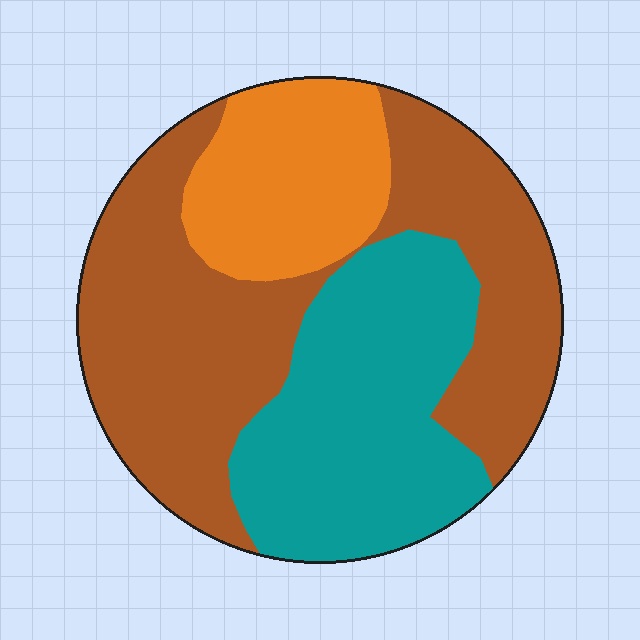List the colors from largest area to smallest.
From largest to smallest: brown, teal, orange.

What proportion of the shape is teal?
Teal covers 32% of the shape.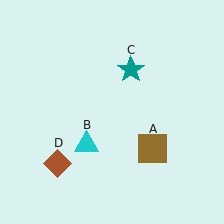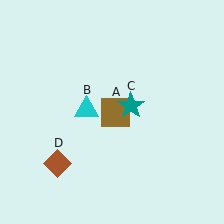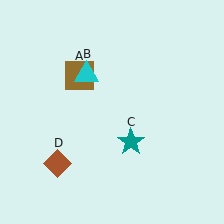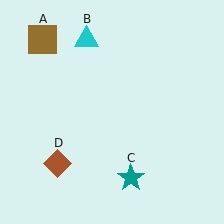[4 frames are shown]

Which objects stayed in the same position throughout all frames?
Brown diamond (object D) remained stationary.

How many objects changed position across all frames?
3 objects changed position: brown square (object A), cyan triangle (object B), teal star (object C).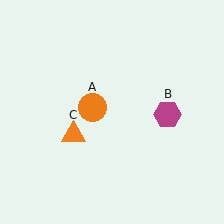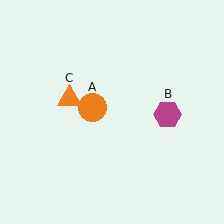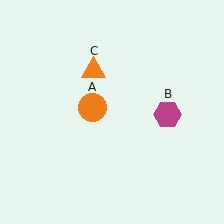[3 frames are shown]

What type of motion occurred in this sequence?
The orange triangle (object C) rotated clockwise around the center of the scene.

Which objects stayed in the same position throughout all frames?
Orange circle (object A) and magenta hexagon (object B) remained stationary.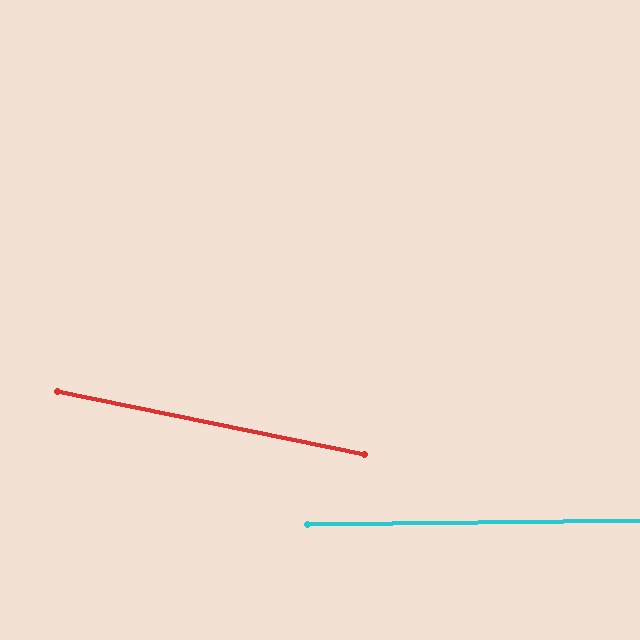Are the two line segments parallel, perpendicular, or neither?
Neither parallel nor perpendicular — they differ by about 12°.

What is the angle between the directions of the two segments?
Approximately 12 degrees.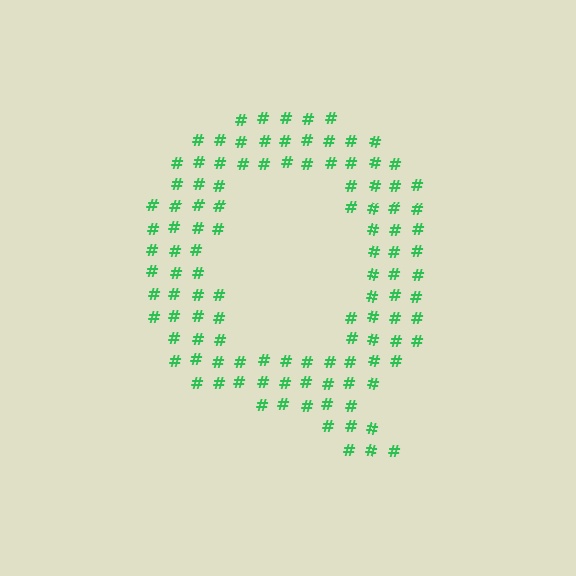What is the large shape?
The large shape is the letter Q.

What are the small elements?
The small elements are hash symbols.